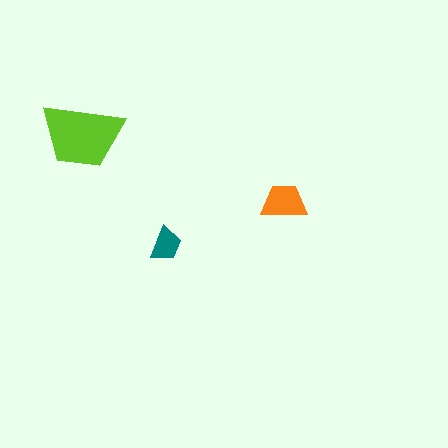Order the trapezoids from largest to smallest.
the lime one, the orange one, the teal one.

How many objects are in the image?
There are 3 objects in the image.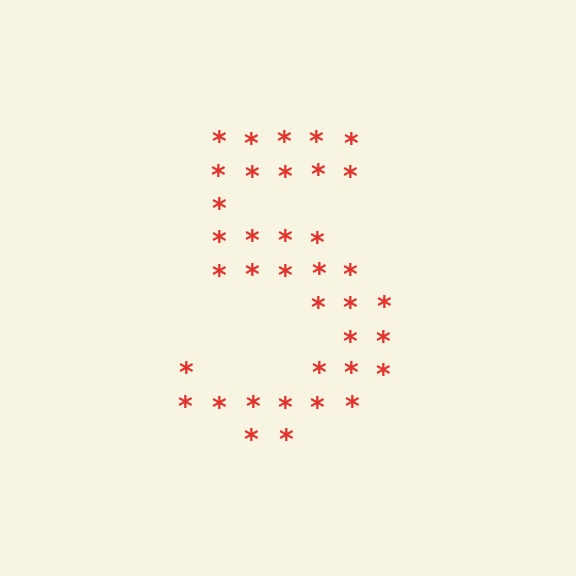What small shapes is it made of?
It is made of small asterisks.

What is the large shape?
The large shape is the digit 5.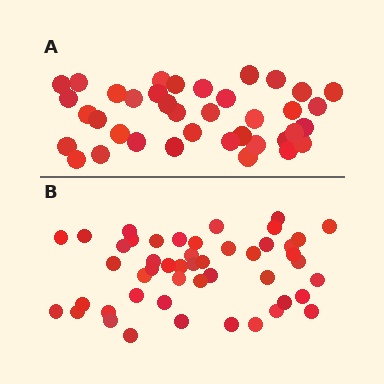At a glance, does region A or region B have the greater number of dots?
Region B (the bottom region) has more dots.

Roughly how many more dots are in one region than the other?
Region B has roughly 10 or so more dots than region A.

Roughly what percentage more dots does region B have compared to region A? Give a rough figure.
About 25% more.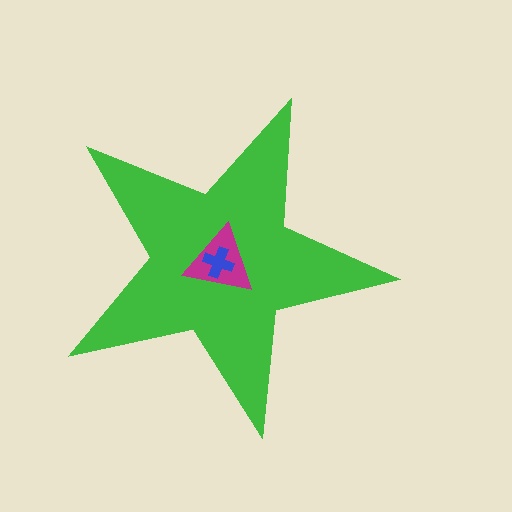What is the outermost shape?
The green star.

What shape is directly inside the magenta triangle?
The blue cross.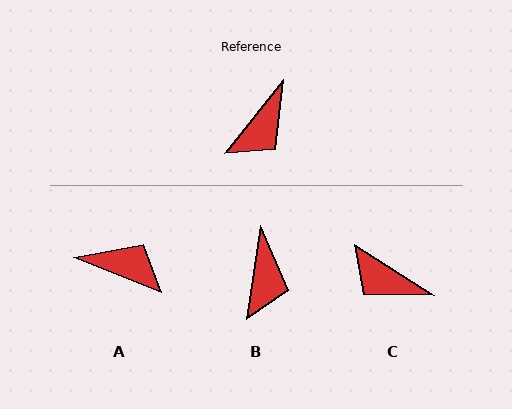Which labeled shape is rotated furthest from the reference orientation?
A, about 107 degrees away.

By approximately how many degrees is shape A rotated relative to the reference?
Approximately 107 degrees counter-clockwise.